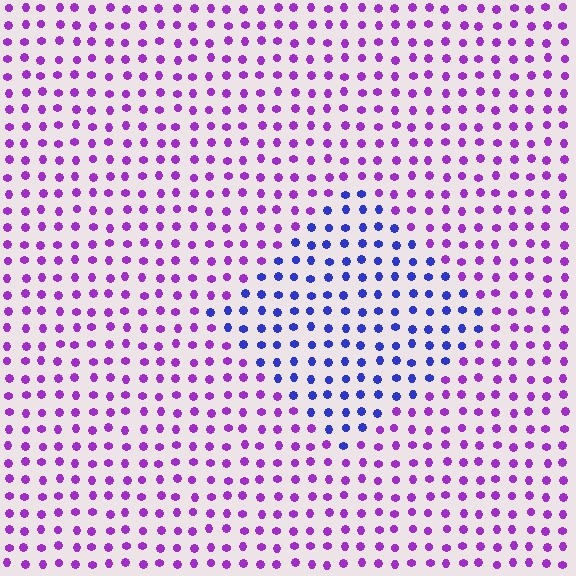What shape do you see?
I see a diamond.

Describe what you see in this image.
The image is filled with small purple elements in a uniform arrangement. A diamond-shaped region is visible where the elements are tinted to a slightly different hue, forming a subtle color boundary.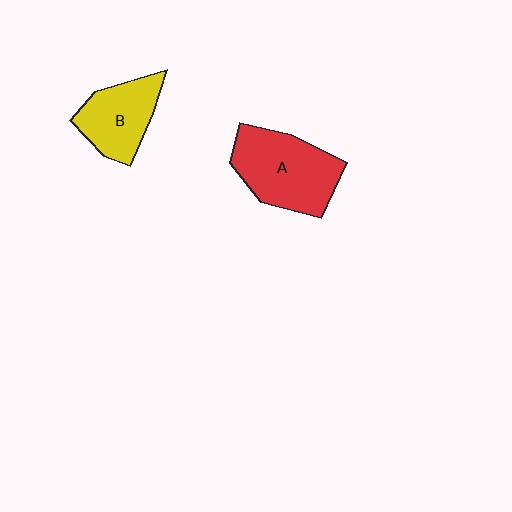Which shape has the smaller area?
Shape B (yellow).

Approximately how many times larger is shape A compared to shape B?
Approximately 1.4 times.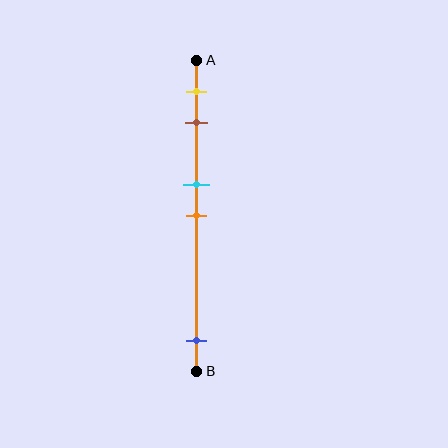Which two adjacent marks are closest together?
The cyan and orange marks are the closest adjacent pair.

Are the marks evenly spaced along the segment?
No, the marks are not evenly spaced.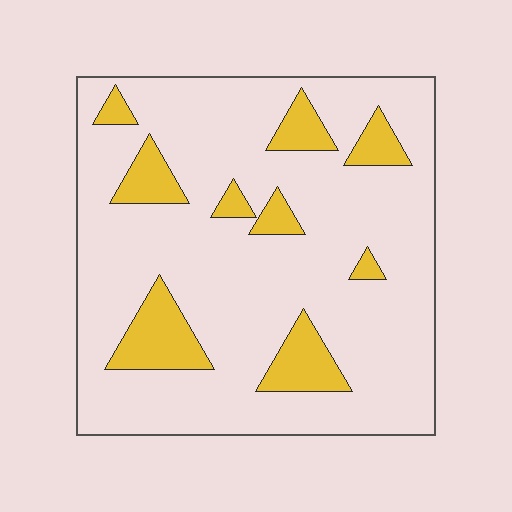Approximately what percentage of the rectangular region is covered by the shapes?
Approximately 15%.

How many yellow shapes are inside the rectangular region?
9.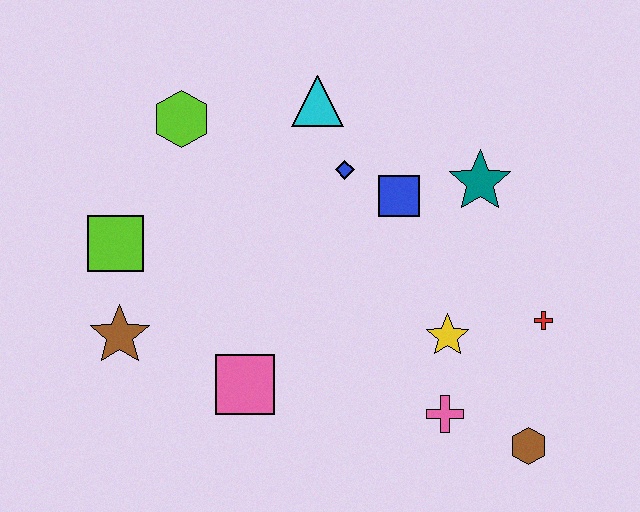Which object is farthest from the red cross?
The lime square is farthest from the red cross.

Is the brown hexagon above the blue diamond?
No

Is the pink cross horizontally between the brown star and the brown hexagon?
Yes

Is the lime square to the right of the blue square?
No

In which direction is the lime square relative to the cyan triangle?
The lime square is to the left of the cyan triangle.